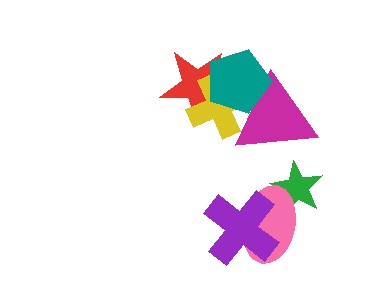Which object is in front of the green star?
The pink ellipse is in front of the green star.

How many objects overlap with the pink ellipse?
2 objects overlap with the pink ellipse.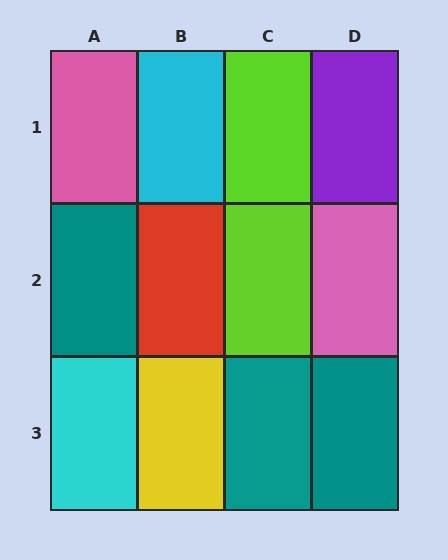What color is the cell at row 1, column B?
Cyan.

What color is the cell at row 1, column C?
Lime.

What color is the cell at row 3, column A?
Cyan.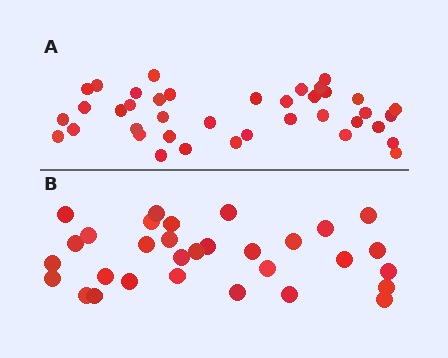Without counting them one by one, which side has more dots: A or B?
Region A (the top region) has more dots.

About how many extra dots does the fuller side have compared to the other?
Region A has roughly 8 or so more dots than region B.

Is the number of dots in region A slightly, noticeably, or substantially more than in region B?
Region A has noticeably more, but not dramatically so. The ratio is roughly 1.3 to 1.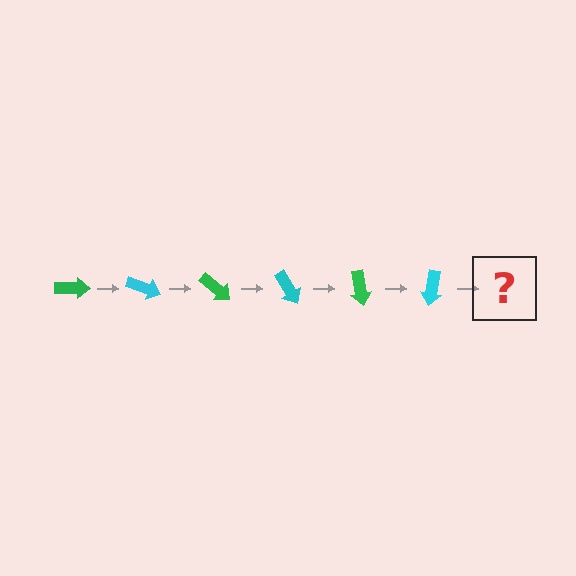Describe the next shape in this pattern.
It should be a green arrow, rotated 120 degrees from the start.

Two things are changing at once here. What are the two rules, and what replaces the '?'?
The two rules are that it rotates 20 degrees each step and the color cycles through green and cyan. The '?' should be a green arrow, rotated 120 degrees from the start.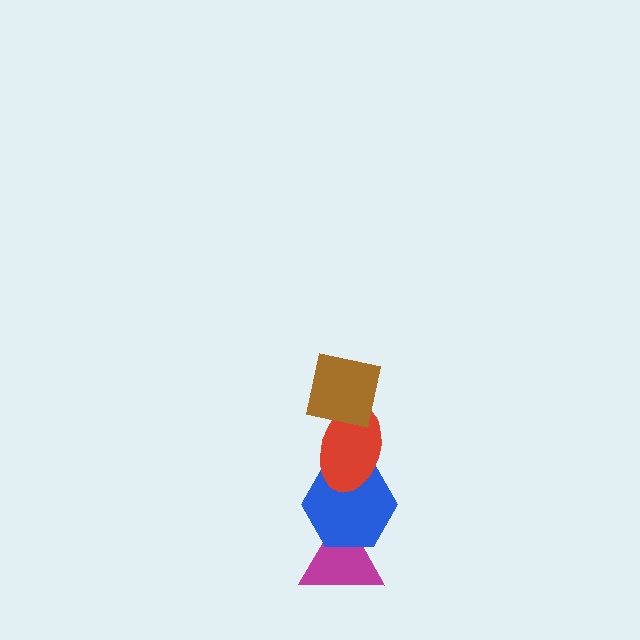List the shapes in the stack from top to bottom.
From top to bottom: the brown square, the red ellipse, the blue hexagon, the magenta triangle.